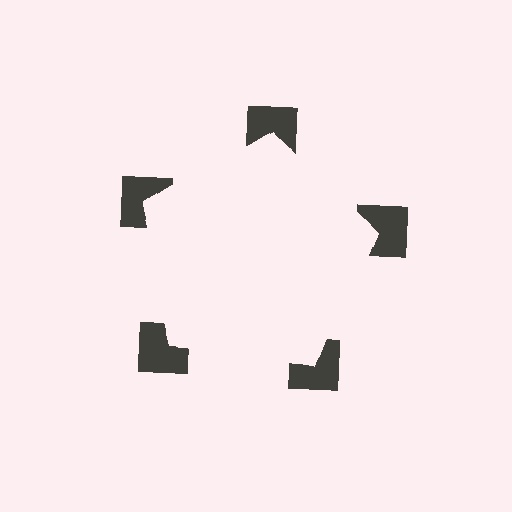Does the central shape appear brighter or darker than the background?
It typically appears slightly brighter than the background, even though no actual brightness change is drawn.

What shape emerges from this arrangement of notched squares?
An illusory pentagon — its edges are inferred from the aligned wedge cuts in the notched squares, not physically drawn.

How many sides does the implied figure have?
5 sides.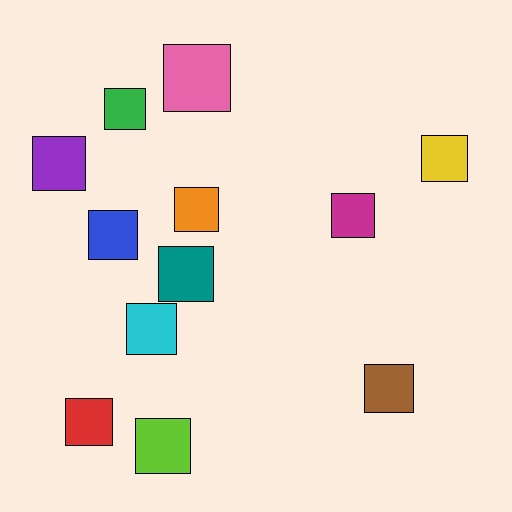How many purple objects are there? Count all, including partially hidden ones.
There is 1 purple object.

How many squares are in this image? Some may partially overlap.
There are 12 squares.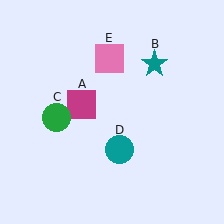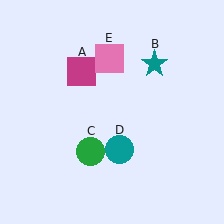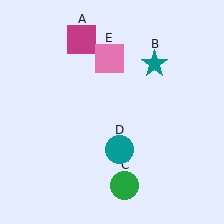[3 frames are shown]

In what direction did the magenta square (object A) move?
The magenta square (object A) moved up.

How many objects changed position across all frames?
2 objects changed position: magenta square (object A), green circle (object C).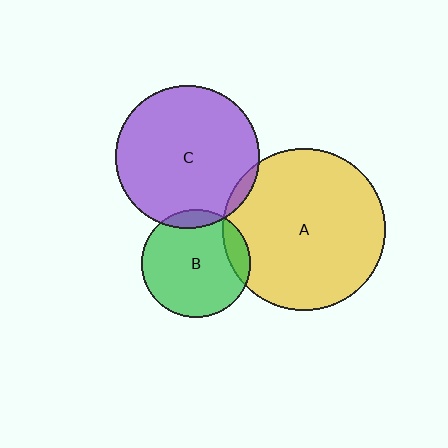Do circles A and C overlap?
Yes.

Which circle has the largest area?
Circle A (yellow).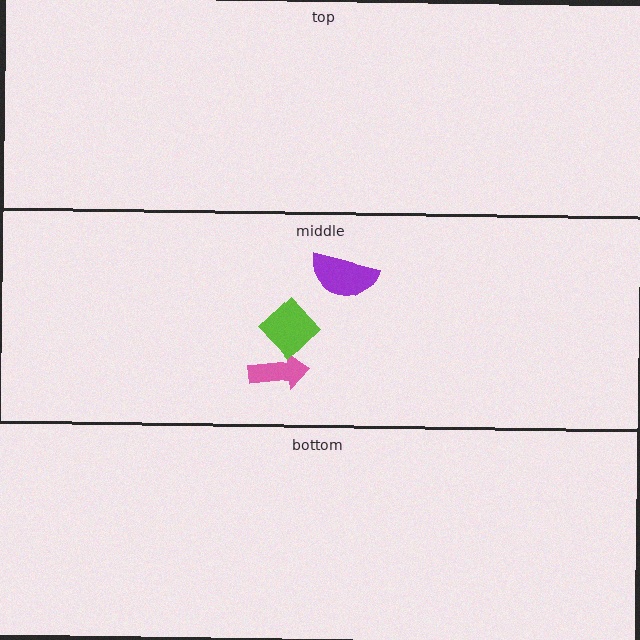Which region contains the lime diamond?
The middle region.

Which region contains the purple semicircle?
The middle region.